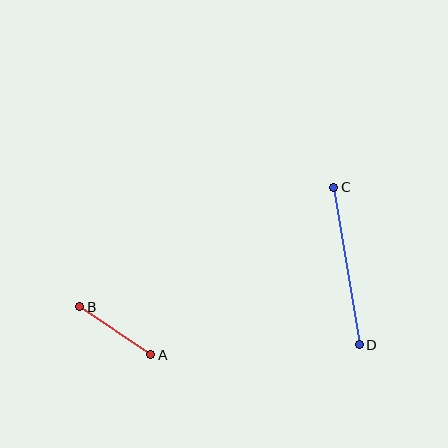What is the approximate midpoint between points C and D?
The midpoint is at approximately (347, 266) pixels.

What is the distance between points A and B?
The distance is approximately 85 pixels.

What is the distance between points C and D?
The distance is approximately 160 pixels.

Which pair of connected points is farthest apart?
Points C and D are farthest apart.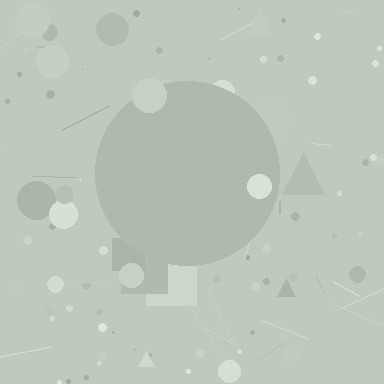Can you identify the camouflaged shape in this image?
The camouflaged shape is a circle.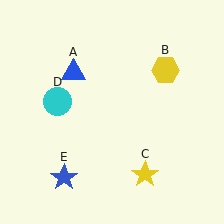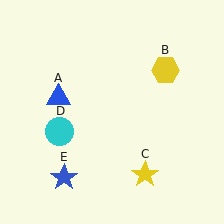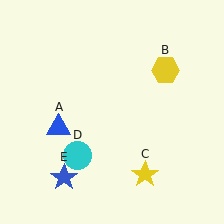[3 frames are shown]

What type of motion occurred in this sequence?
The blue triangle (object A), cyan circle (object D) rotated counterclockwise around the center of the scene.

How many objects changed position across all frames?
2 objects changed position: blue triangle (object A), cyan circle (object D).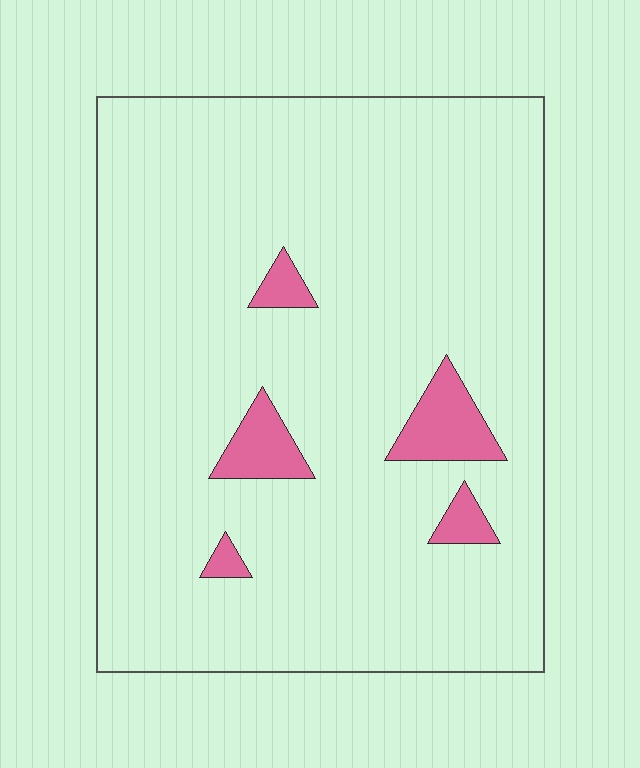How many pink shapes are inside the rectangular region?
5.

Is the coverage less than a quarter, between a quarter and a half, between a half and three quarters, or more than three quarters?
Less than a quarter.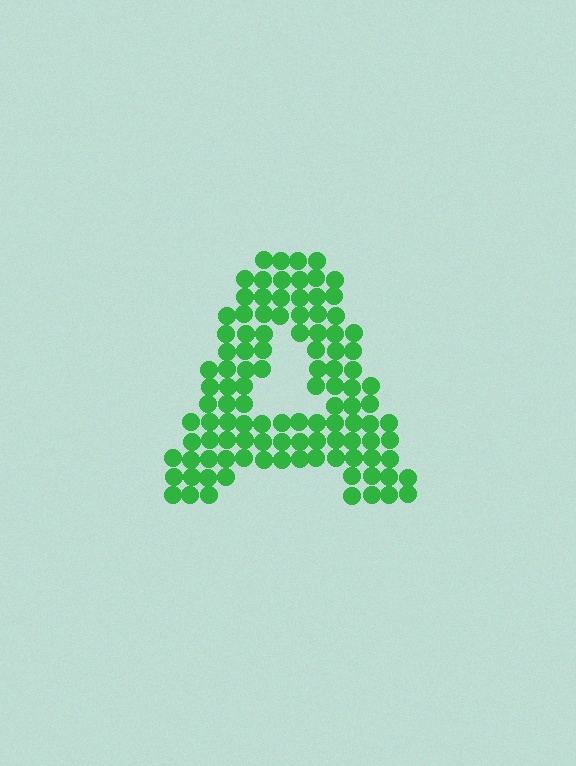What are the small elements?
The small elements are circles.